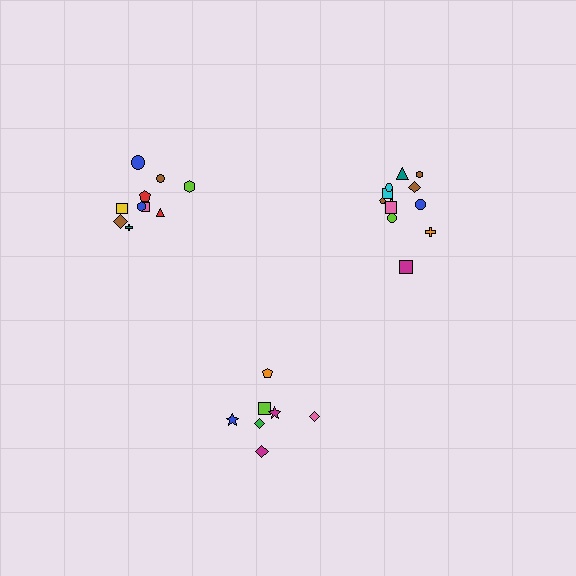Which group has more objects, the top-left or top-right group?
The top-right group.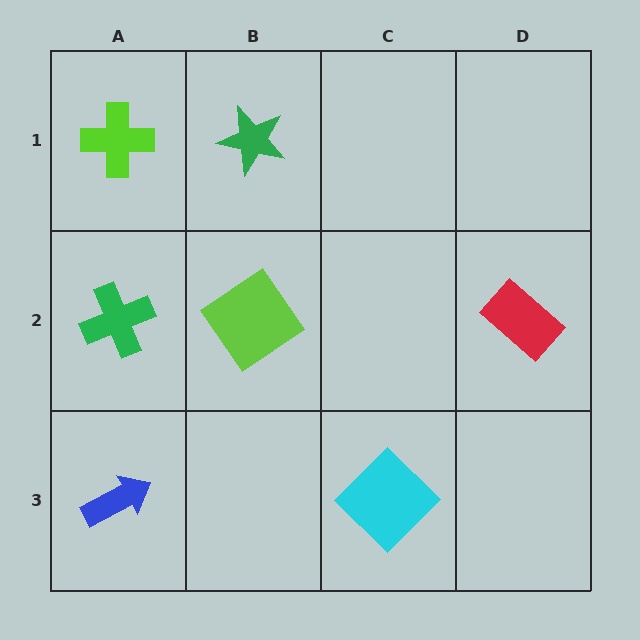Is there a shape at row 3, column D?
No, that cell is empty.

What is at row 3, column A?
A blue arrow.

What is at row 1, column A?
A lime cross.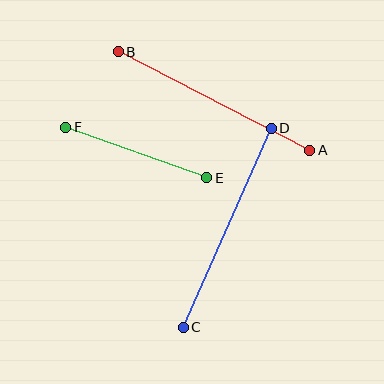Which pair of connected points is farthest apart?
Points C and D are farthest apart.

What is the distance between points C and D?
The distance is approximately 218 pixels.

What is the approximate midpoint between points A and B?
The midpoint is at approximately (214, 101) pixels.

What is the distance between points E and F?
The distance is approximately 150 pixels.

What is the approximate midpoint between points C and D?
The midpoint is at approximately (227, 228) pixels.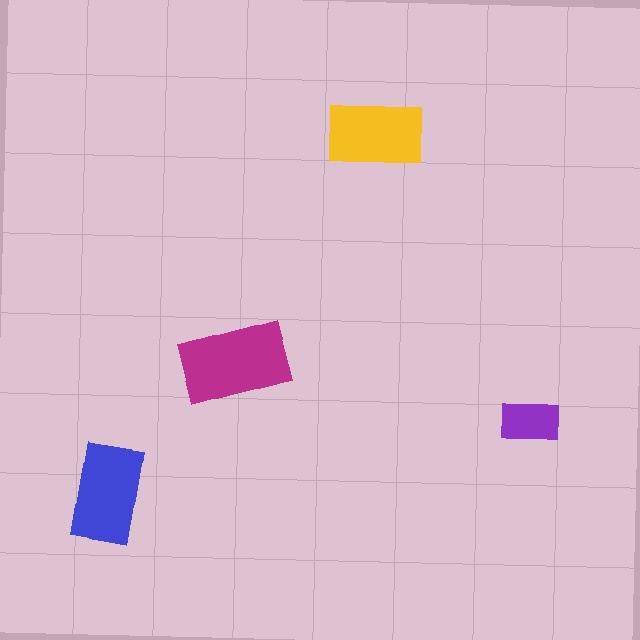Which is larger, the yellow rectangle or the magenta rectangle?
The magenta one.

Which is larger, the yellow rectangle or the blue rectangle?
The blue one.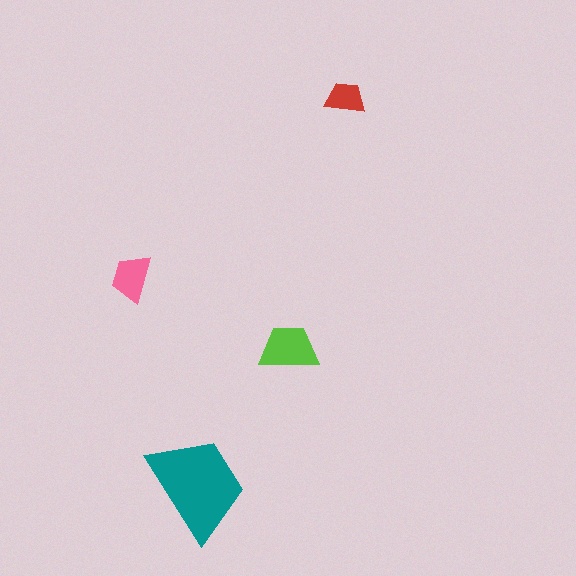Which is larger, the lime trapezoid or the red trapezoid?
The lime one.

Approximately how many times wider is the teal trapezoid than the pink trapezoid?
About 2 times wider.